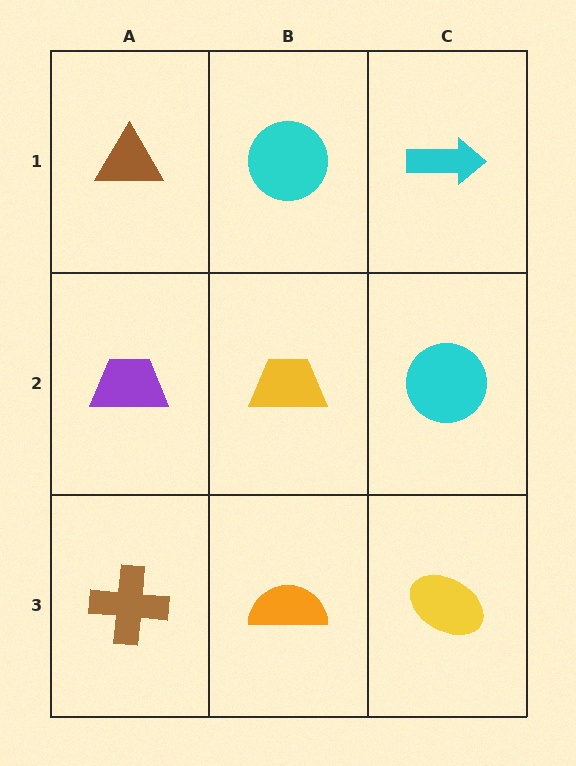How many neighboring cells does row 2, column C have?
3.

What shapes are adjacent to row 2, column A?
A brown triangle (row 1, column A), a brown cross (row 3, column A), a yellow trapezoid (row 2, column B).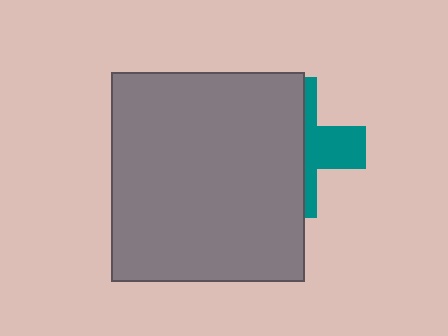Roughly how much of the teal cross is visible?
A small part of it is visible (roughly 37%).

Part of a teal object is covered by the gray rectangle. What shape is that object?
It is a cross.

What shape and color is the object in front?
The object in front is a gray rectangle.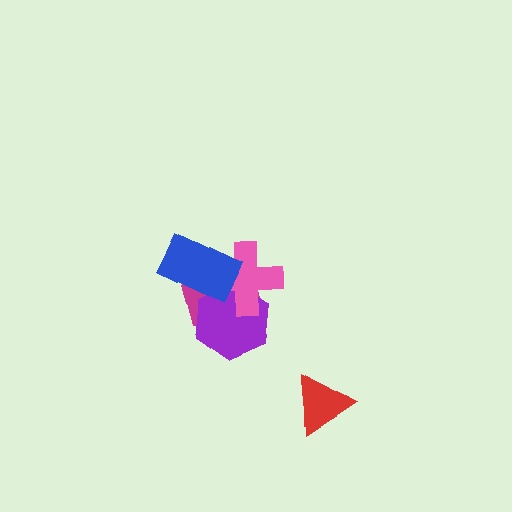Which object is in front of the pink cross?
The blue rectangle is in front of the pink cross.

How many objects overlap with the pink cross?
3 objects overlap with the pink cross.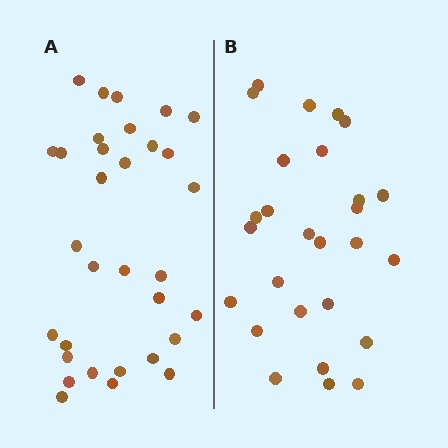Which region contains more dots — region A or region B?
Region A (the left region) has more dots.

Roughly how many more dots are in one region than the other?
Region A has about 5 more dots than region B.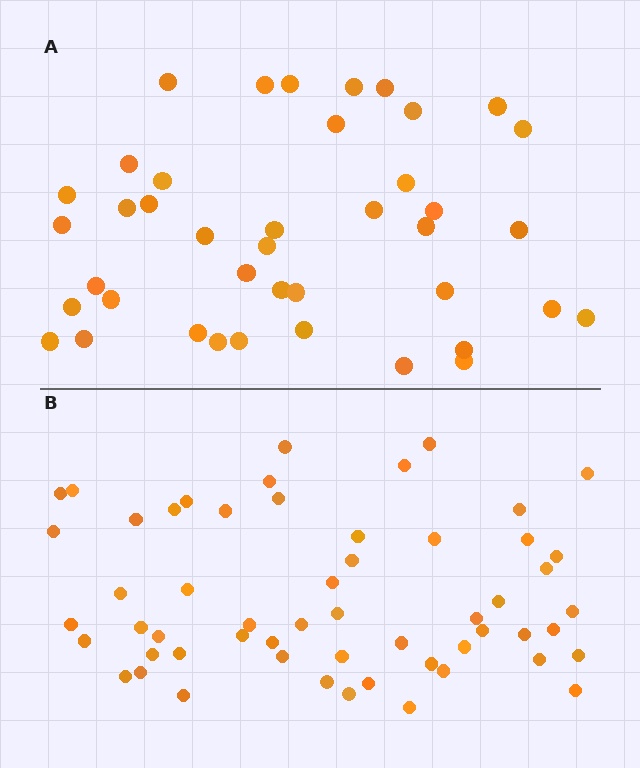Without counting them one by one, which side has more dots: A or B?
Region B (the bottom region) has more dots.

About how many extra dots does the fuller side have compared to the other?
Region B has approximately 15 more dots than region A.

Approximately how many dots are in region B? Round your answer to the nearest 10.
About 60 dots. (The exact count is 56, which rounds to 60.)